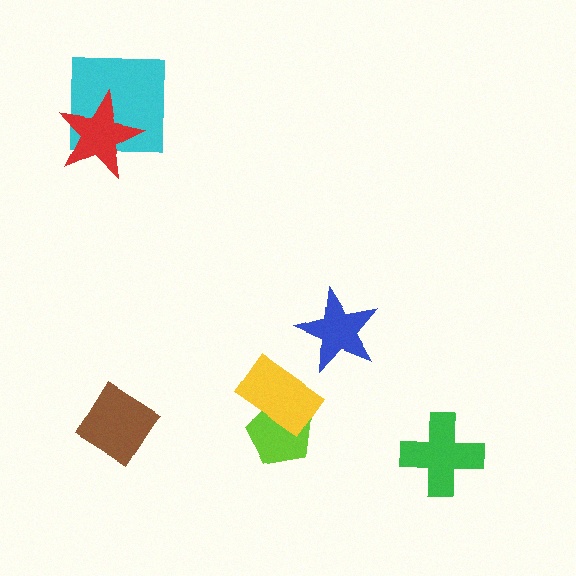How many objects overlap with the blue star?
0 objects overlap with the blue star.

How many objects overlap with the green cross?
0 objects overlap with the green cross.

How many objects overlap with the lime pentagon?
1 object overlaps with the lime pentagon.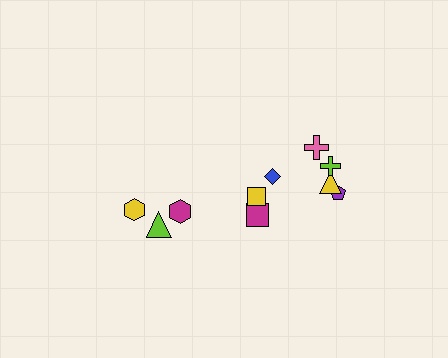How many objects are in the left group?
There are 3 objects.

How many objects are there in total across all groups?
There are 10 objects.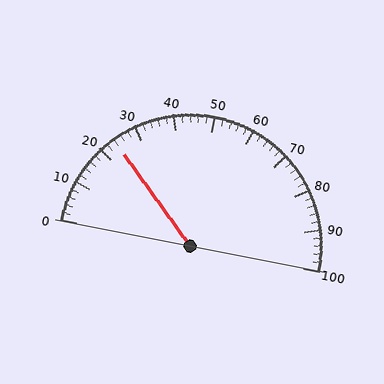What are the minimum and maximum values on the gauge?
The gauge ranges from 0 to 100.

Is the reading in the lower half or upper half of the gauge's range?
The reading is in the lower half of the range (0 to 100).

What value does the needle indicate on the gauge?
The needle indicates approximately 24.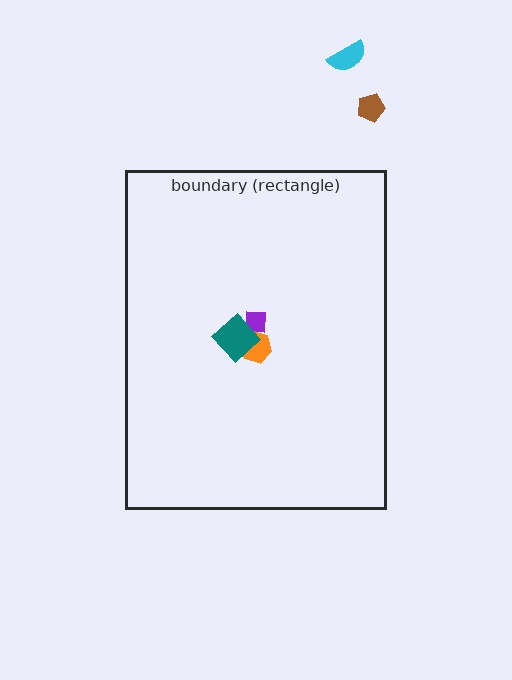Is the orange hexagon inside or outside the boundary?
Inside.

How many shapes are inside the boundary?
3 inside, 2 outside.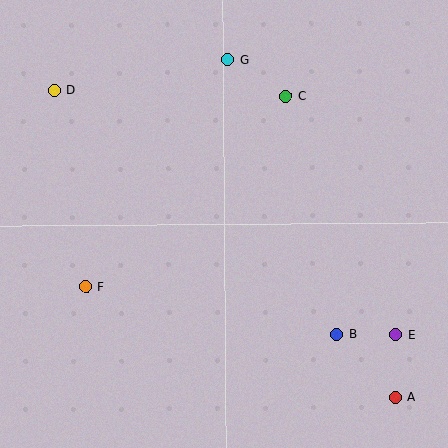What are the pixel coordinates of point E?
Point E is at (396, 334).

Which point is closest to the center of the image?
Point C at (286, 96) is closest to the center.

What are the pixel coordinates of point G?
Point G is at (228, 60).